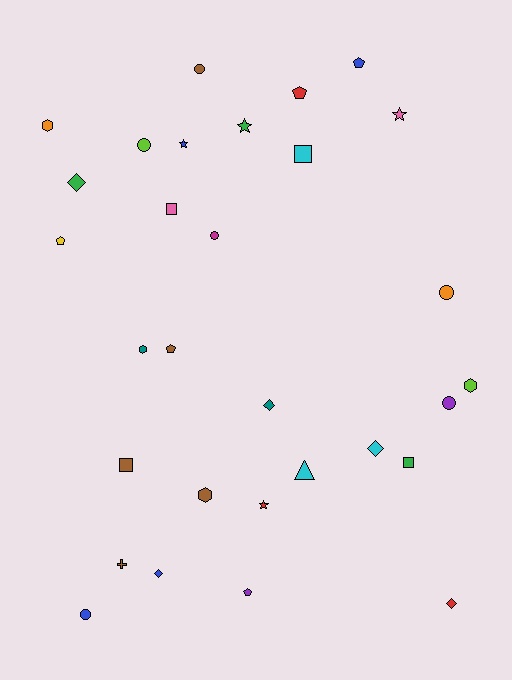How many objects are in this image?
There are 30 objects.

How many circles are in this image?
There are 6 circles.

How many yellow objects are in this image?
There is 1 yellow object.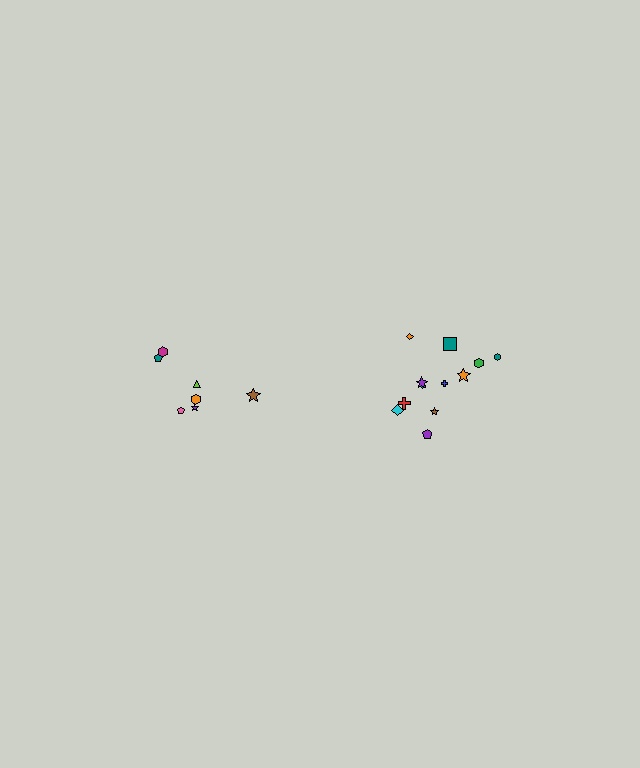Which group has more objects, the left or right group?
The right group.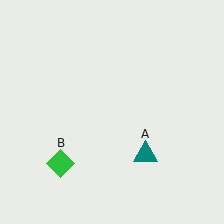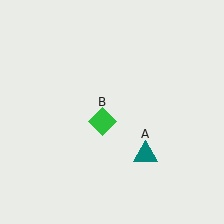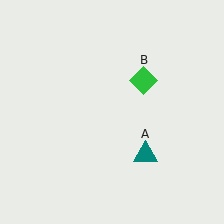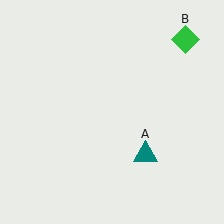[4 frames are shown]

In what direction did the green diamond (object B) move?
The green diamond (object B) moved up and to the right.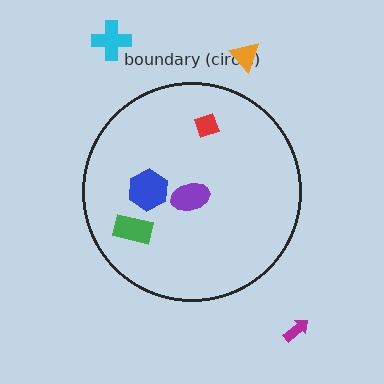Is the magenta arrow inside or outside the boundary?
Outside.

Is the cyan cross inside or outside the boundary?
Outside.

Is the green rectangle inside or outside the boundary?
Inside.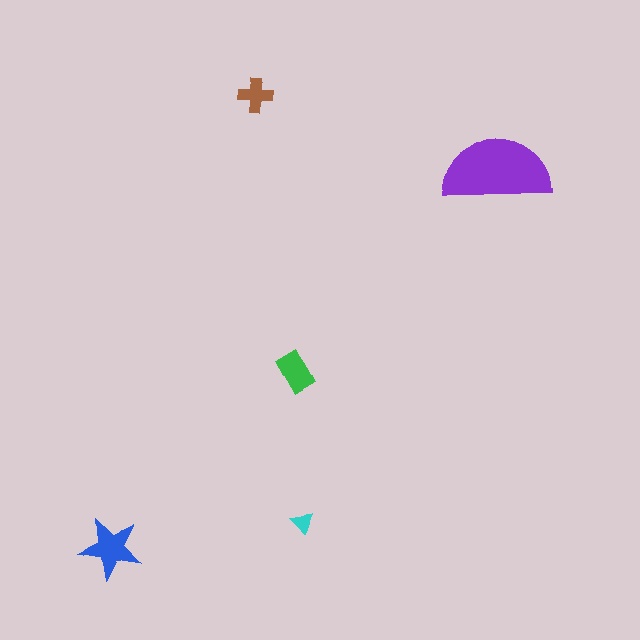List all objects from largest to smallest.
The purple semicircle, the blue star, the green rectangle, the brown cross, the cyan triangle.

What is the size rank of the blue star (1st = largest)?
2nd.